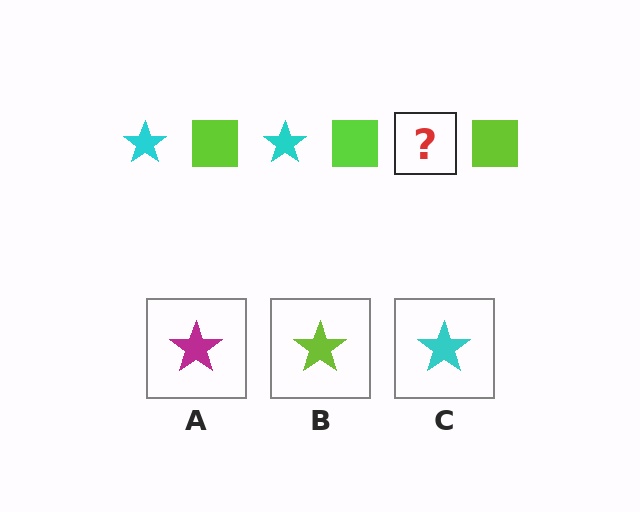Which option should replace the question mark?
Option C.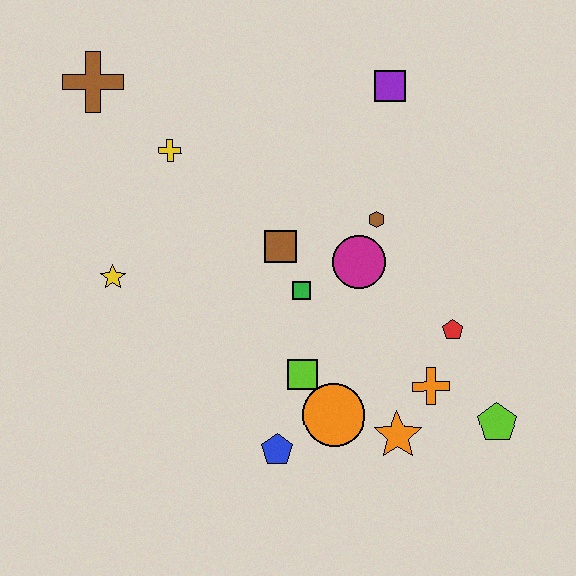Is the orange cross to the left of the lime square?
No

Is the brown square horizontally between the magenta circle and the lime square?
No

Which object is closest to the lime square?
The orange circle is closest to the lime square.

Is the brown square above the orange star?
Yes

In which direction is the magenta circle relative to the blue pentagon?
The magenta circle is above the blue pentagon.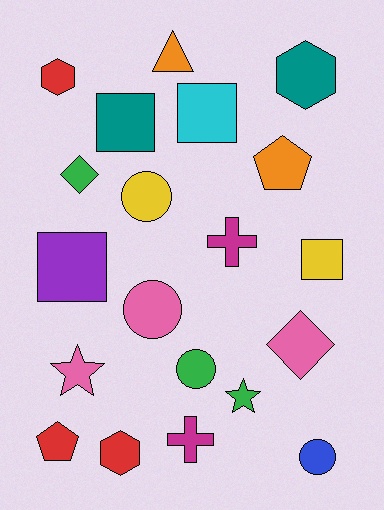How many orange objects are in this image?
There are 2 orange objects.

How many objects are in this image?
There are 20 objects.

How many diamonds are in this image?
There are 2 diamonds.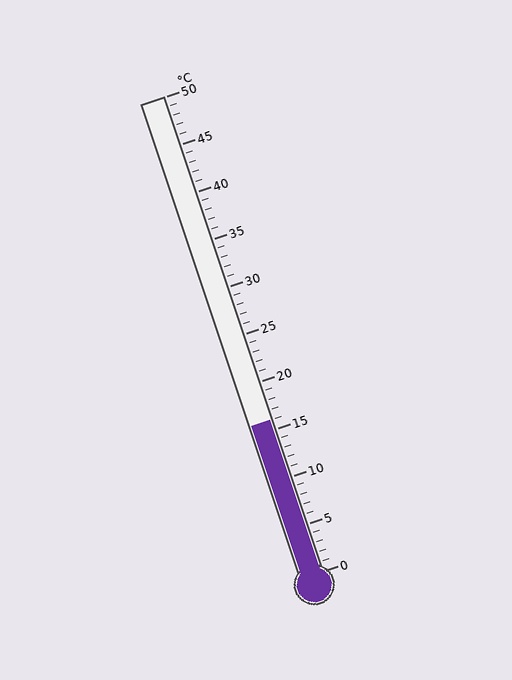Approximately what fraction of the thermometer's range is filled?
The thermometer is filled to approximately 30% of its range.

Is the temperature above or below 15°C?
The temperature is above 15°C.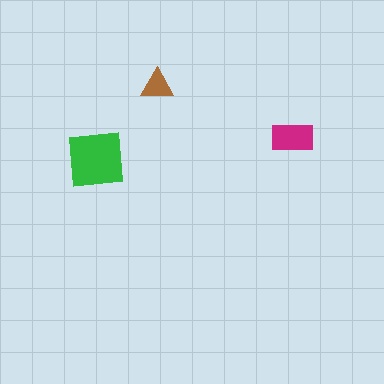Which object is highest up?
The brown triangle is topmost.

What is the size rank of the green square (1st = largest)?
1st.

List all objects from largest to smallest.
The green square, the magenta rectangle, the brown triangle.